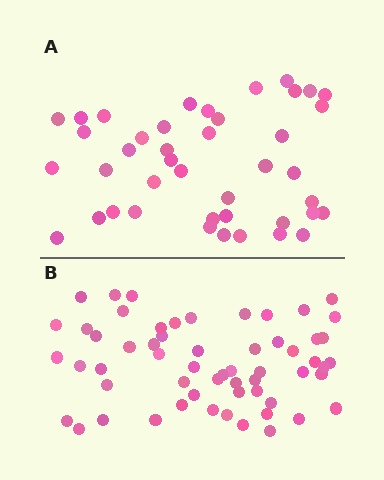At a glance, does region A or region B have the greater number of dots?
Region B (the bottom region) has more dots.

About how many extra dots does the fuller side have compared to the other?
Region B has approximately 15 more dots than region A.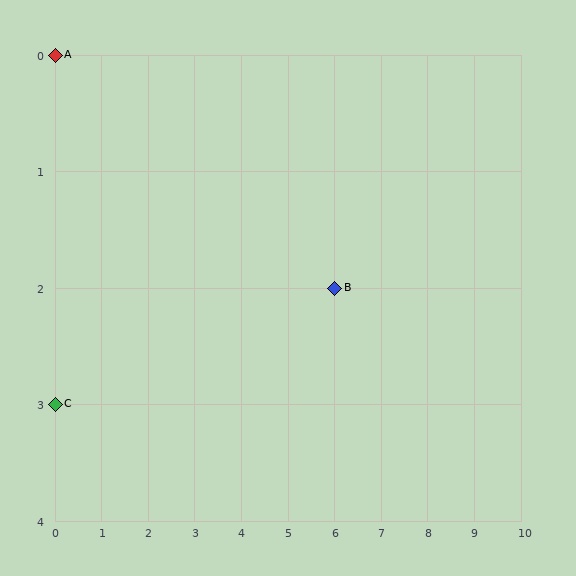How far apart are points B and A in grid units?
Points B and A are 6 columns and 2 rows apart (about 6.3 grid units diagonally).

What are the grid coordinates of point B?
Point B is at grid coordinates (6, 2).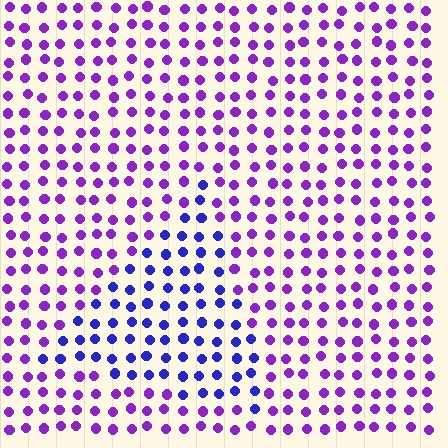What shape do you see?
I see a triangle.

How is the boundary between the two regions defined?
The boundary is defined purely by a slight shift in hue (about 41 degrees). Spacing, size, and orientation are identical on both sides.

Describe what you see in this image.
The image is filled with small purple elements in a uniform arrangement. A triangle-shaped region is visible where the elements are tinted to a slightly different hue, forming a subtle color boundary.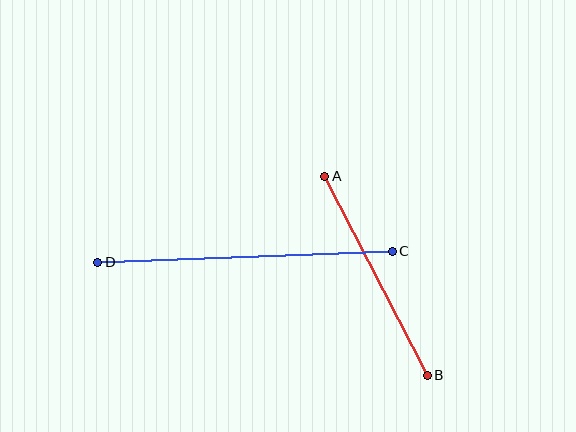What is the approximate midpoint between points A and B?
The midpoint is at approximately (376, 276) pixels.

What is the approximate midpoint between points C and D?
The midpoint is at approximately (245, 257) pixels.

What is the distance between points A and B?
The distance is approximately 224 pixels.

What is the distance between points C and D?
The distance is approximately 294 pixels.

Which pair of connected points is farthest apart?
Points C and D are farthest apart.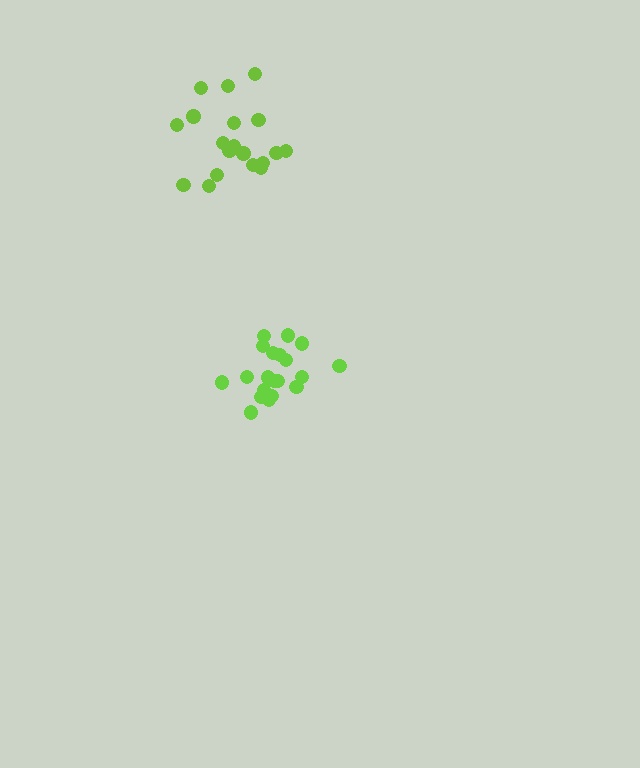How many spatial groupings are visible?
There are 2 spatial groupings.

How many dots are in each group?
Group 1: 20 dots, Group 2: 19 dots (39 total).